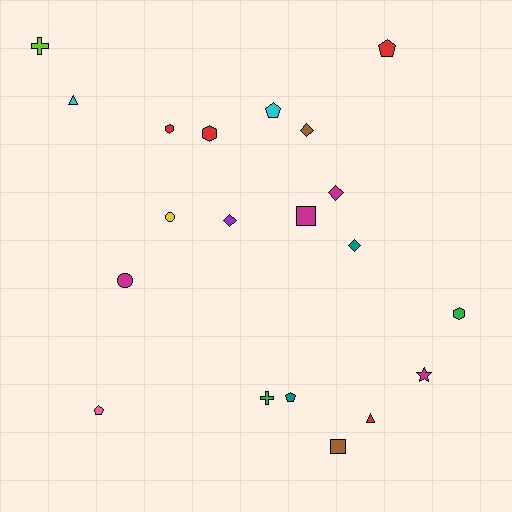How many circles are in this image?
There are 2 circles.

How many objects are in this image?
There are 20 objects.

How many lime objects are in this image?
There is 1 lime object.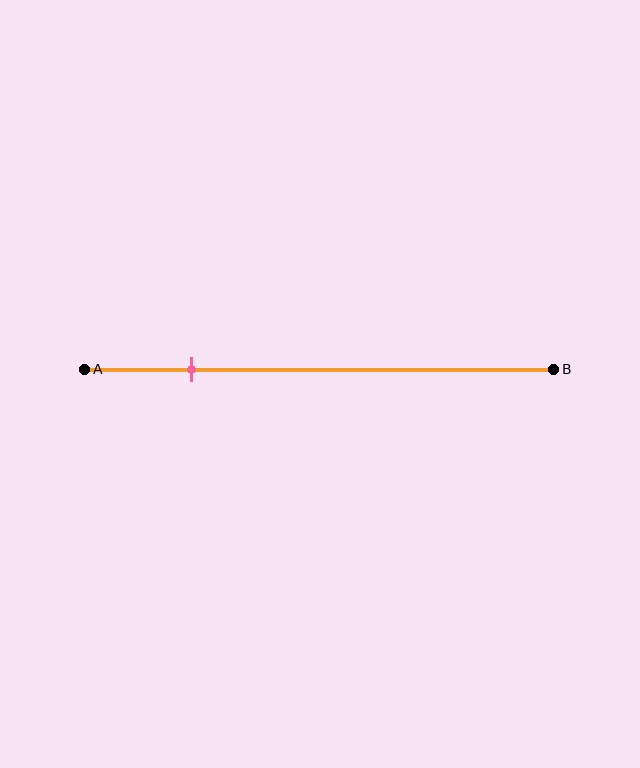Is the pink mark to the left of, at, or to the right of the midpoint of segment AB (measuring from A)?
The pink mark is to the left of the midpoint of segment AB.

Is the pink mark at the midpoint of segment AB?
No, the mark is at about 25% from A, not at the 50% midpoint.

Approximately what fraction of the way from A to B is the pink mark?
The pink mark is approximately 25% of the way from A to B.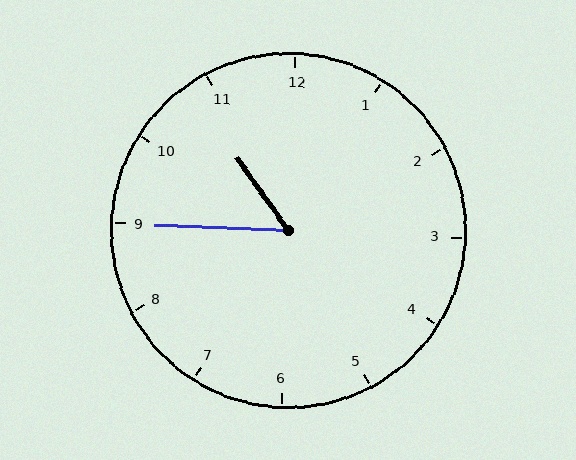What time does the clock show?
10:45.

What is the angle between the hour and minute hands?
Approximately 52 degrees.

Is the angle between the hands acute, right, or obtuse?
It is acute.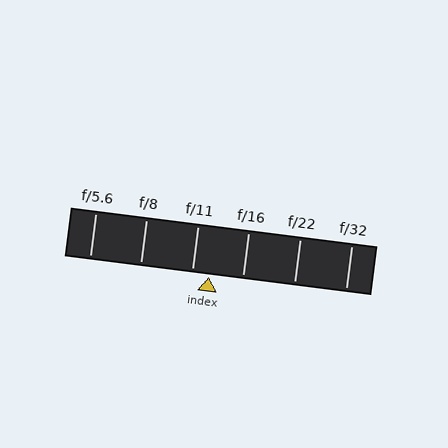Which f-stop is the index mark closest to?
The index mark is closest to f/11.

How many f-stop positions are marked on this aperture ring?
There are 6 f-stop positions marked.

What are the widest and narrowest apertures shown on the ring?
The widest aperture shown is f/5.6 and the narrowest is f/32.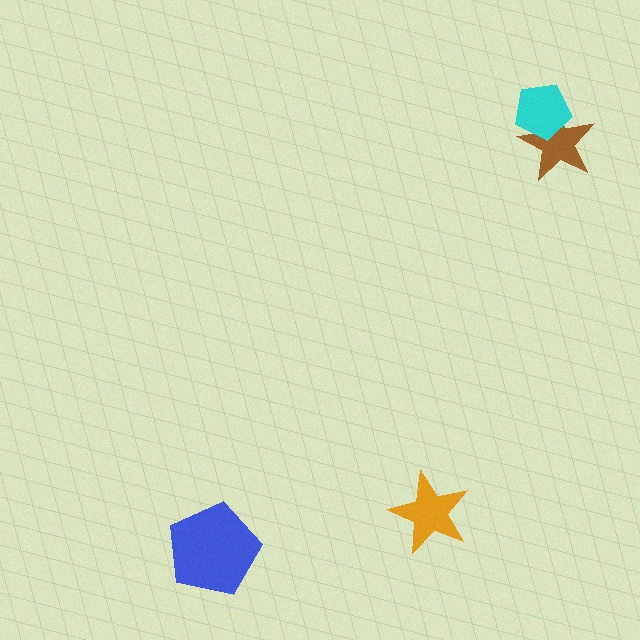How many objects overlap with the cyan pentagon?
1 object overlaps with the cyan pentagon.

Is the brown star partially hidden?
Yes, it is partially covered by another shape.